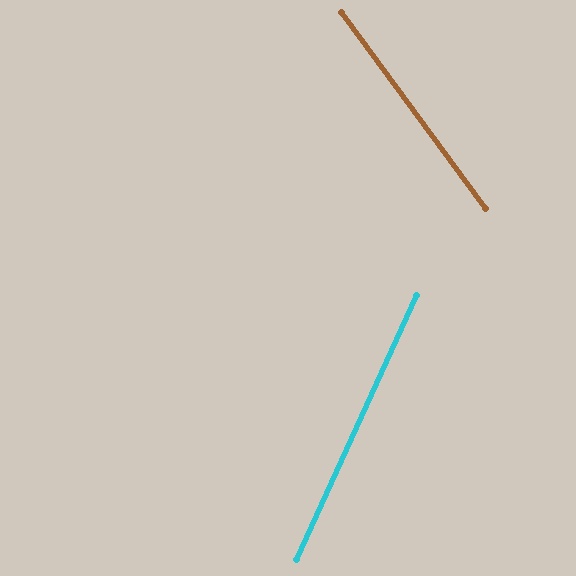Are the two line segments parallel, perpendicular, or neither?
Neither parallel nor perpendicular — they differ by about 61°.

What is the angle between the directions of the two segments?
Approximately 61 degrees.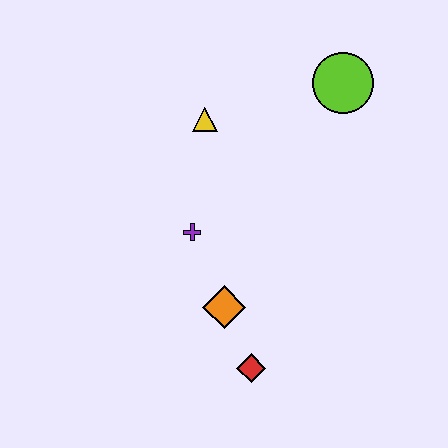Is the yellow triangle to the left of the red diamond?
Yes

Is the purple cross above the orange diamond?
Yes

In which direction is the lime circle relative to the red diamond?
The lime circle is above the red diamond.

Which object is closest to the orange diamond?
The red diamond is closest to the orange diamond.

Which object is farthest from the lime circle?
The red diamond is farthest from the lime circle.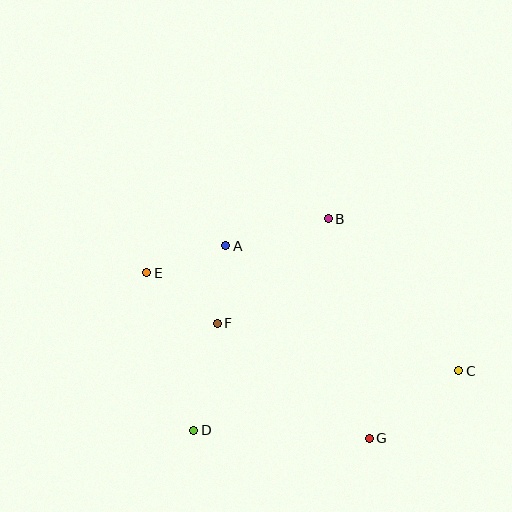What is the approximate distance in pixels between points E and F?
The distance between E and F is approximately 87 pixels.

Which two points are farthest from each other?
Points C and E are farthest from each other.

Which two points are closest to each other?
Points A and F are closest to each other.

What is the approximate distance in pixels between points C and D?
The distance between C and D is approximately 272 pixels.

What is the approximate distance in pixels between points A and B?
The distance between A and B is approximately 106 pixels.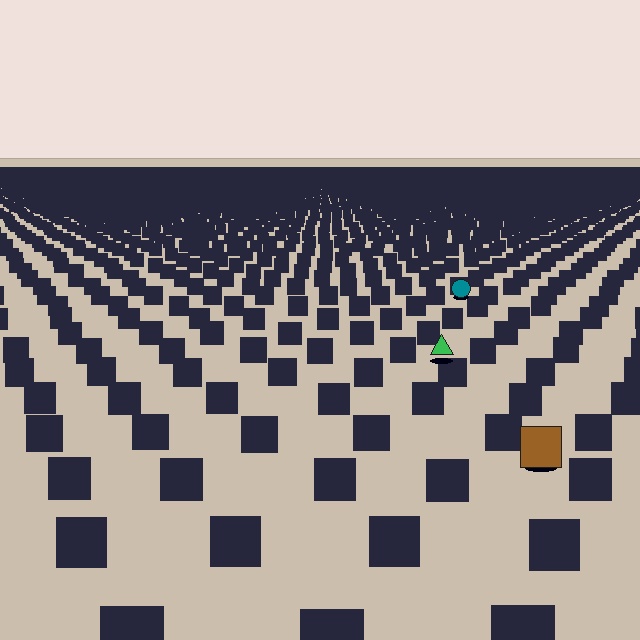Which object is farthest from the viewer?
The teal circle is farthest from the viewer. It appears smaller and the ground texture around it is denser.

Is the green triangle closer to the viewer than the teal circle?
Yes. The green triangle is closer — you can tell from the texture gradient: the ground texture is coarser near it.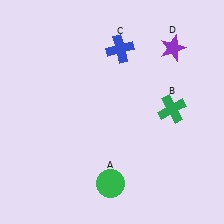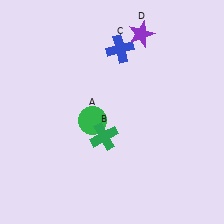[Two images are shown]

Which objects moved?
The objects that moved are: the green circle (A), the green cross (B), the purple star (D).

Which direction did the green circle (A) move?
The green circle (A) moved up.